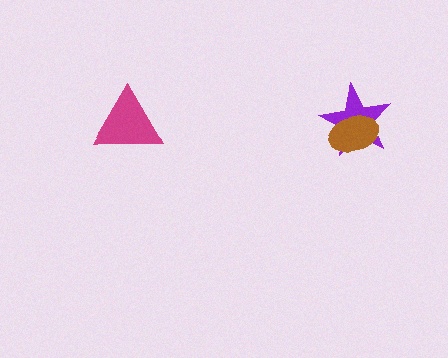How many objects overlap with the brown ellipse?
1 object overlaps with the brown ellipse.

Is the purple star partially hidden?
Yes, it is partially covered by another shape.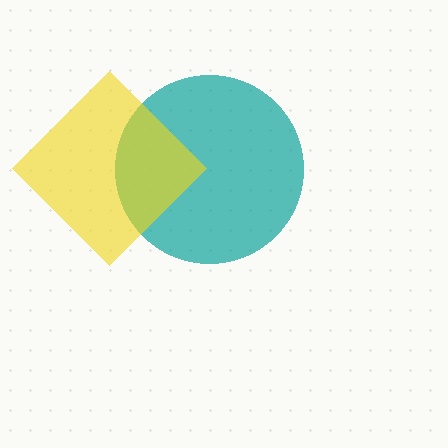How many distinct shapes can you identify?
There are 2 distinct shapes: a teal circle, a yellow diamond.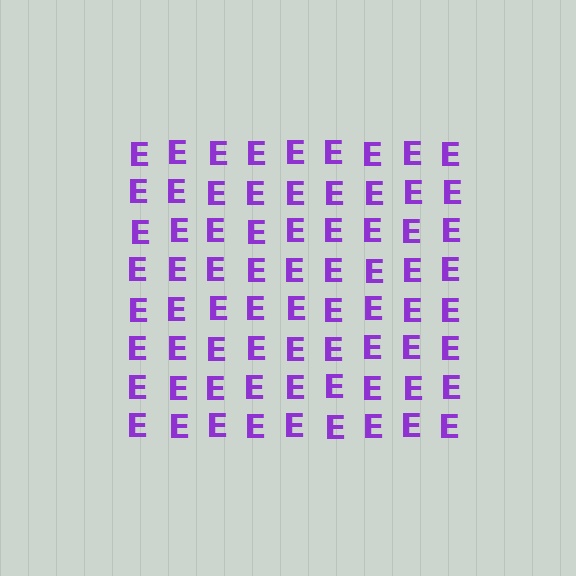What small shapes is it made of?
It is made of small letter E's.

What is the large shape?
The large shape is a square.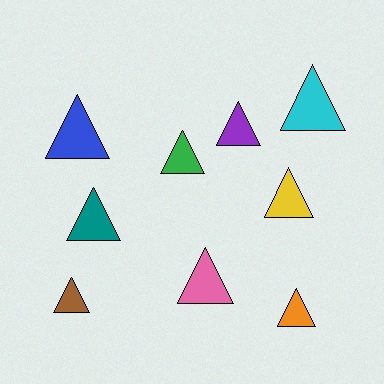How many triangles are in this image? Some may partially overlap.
There are 9 triangles.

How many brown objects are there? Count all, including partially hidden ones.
There is 1 brown object.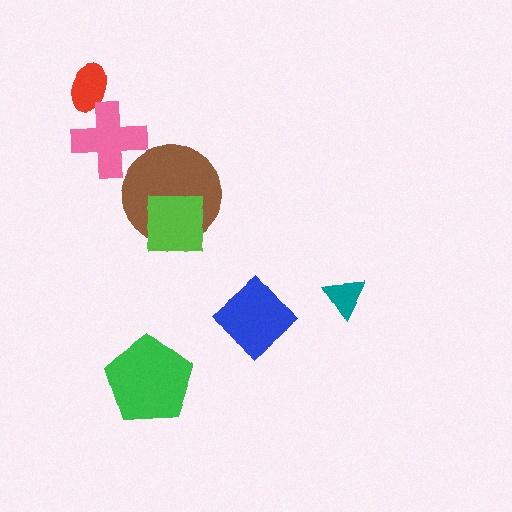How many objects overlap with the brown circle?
1 object overlaps with the brown circle.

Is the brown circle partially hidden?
Yes, it is partially covered by another shape.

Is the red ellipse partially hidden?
Yes, it is partially covered by another shape.